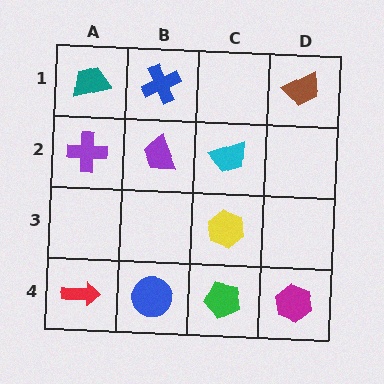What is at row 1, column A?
A teal trapezoid.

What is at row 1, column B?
A blue cross.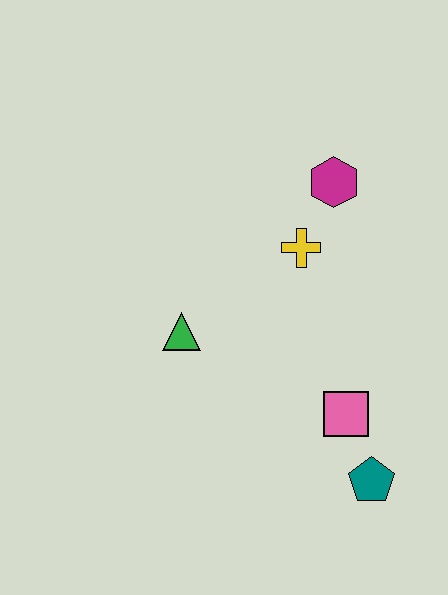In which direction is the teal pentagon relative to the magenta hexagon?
The teal pentagon is below the magenta hexagon.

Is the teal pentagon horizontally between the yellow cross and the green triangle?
No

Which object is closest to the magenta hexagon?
The yellow cross is closest to the magenta hexagon.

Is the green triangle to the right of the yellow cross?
No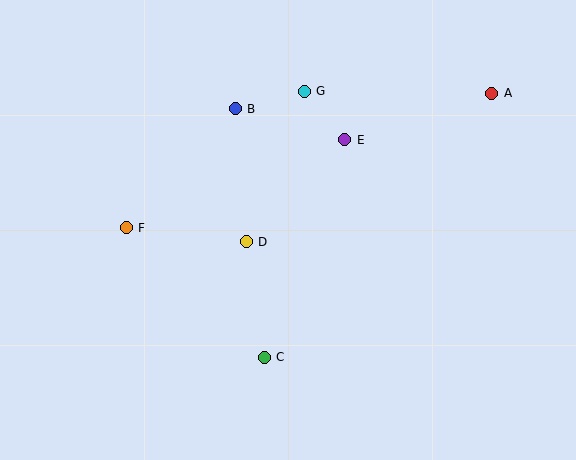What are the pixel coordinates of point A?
Point A is at (492, 93).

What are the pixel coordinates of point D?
Point D is at (246, 242).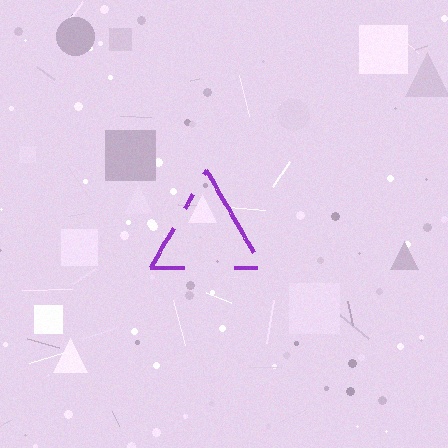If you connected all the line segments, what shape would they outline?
They would outline a triangle.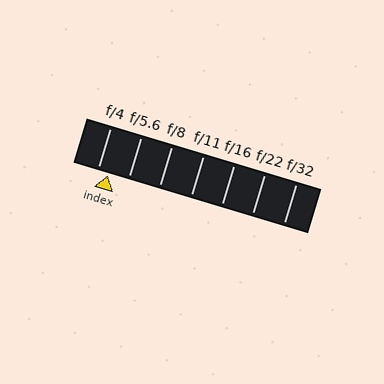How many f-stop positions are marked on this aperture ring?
There are 7 f-stop positions marked.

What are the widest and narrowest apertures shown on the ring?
The widest aperture shown is f/4 and the narrowest is f/32.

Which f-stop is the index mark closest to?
The index mark is closest to f/4.